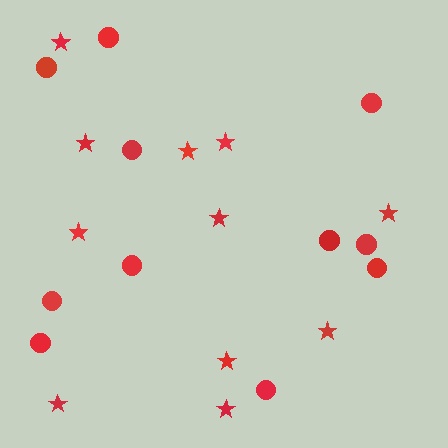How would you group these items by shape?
There are 2 groups: one group of circles (11) and one group of stars (11).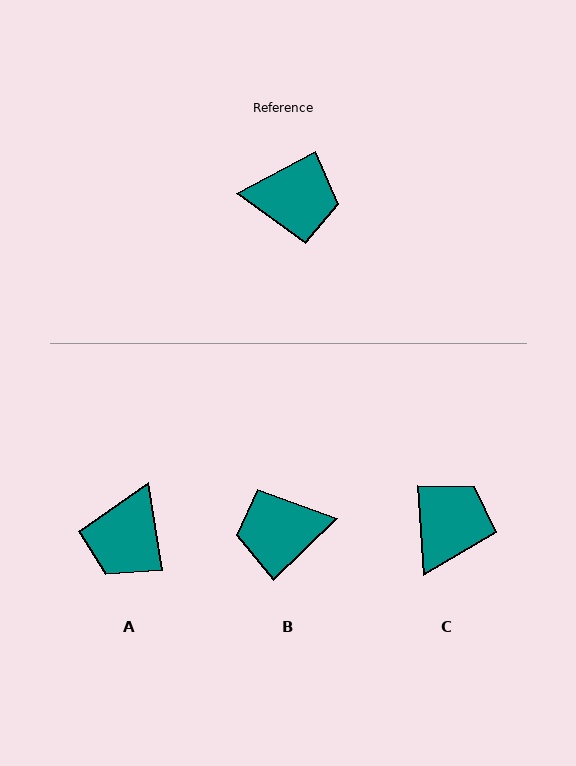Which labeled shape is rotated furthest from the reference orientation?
B, about 164 degrees away.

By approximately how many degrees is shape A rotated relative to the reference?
Approximately 109 degrees clockwise.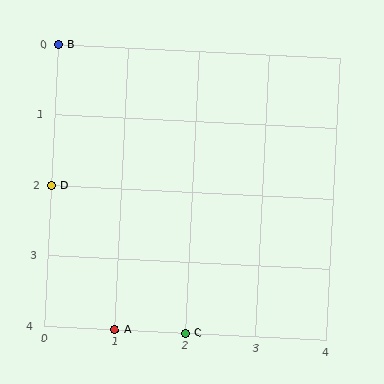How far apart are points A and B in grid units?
Points A and B are 1 column and 4 rows apart (about 4.1 grid units diagonally).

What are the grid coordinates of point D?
Point D is at grid coordinates (0, 2).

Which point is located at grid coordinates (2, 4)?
Point C is at (2, 4).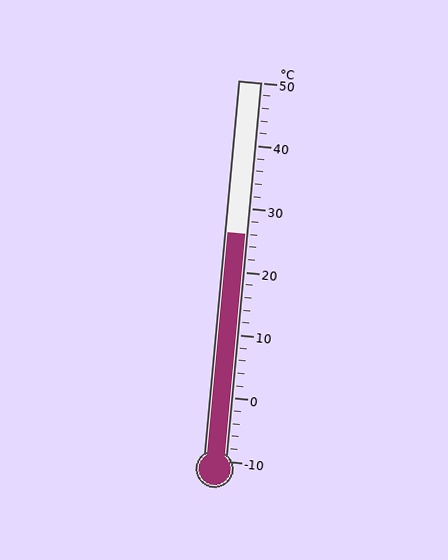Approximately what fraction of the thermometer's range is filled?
The thermometer is filled to approximately 60% of its range.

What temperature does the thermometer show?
The thermometer shows approximately 26°C.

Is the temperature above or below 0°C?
The temperature is above 0°C.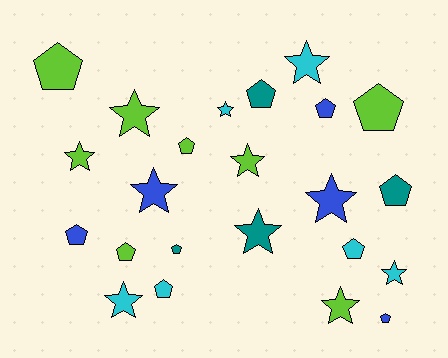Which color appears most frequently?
Lime, with 8 objects.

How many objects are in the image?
There are 23 objects.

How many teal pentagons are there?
There are 3 teal pentagons.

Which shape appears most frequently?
Pentagon, with 12 objects.